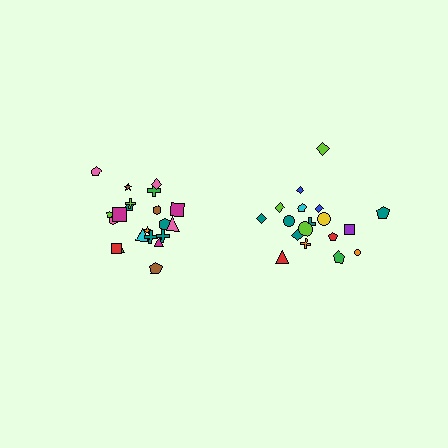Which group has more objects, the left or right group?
The left group.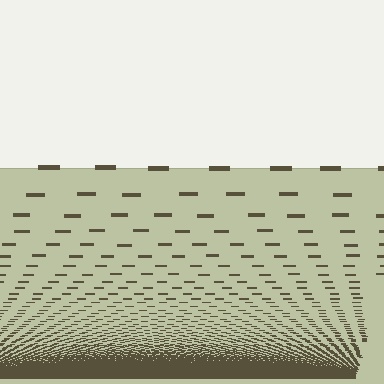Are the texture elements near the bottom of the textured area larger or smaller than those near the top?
Smaller. The gradient is inverted — elements near the bottom are smaller and denser.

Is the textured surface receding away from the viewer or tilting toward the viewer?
The surface appears to tilt toward the viewer. Texture elements get larger and sparser toward the top.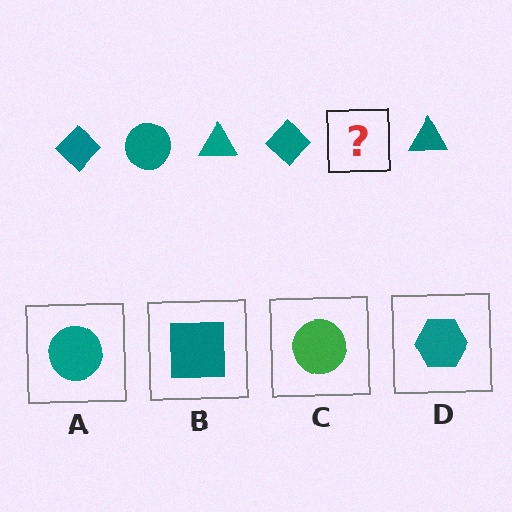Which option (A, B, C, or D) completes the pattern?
A.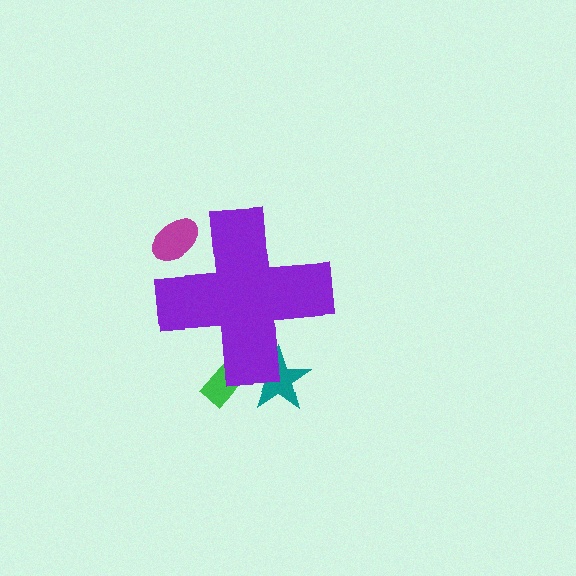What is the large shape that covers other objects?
A purple cross.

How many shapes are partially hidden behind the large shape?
3 shapes are partially hidden.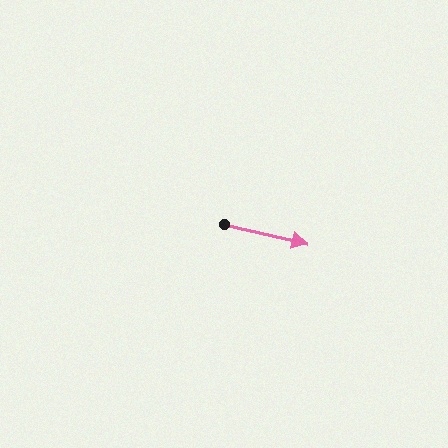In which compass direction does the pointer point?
East.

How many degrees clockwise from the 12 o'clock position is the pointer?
Approximately 103 degrees.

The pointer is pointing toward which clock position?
Roughly 3 o'clock.